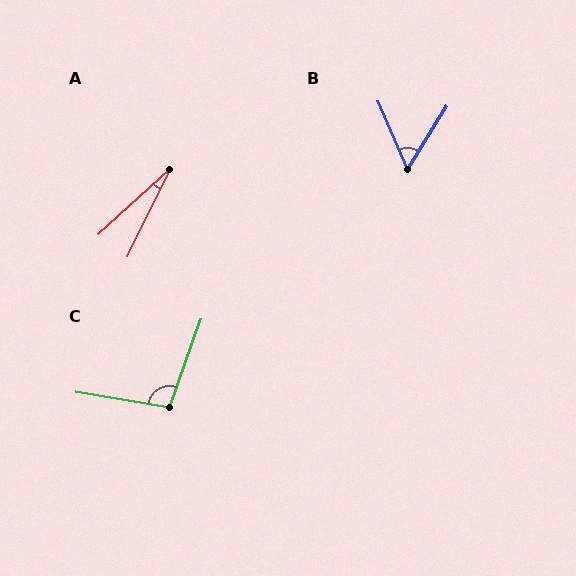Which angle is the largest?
C, at approximately 100 degrees.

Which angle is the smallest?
A, at approximately 22 degrees.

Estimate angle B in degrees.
Approximately 55 degrees.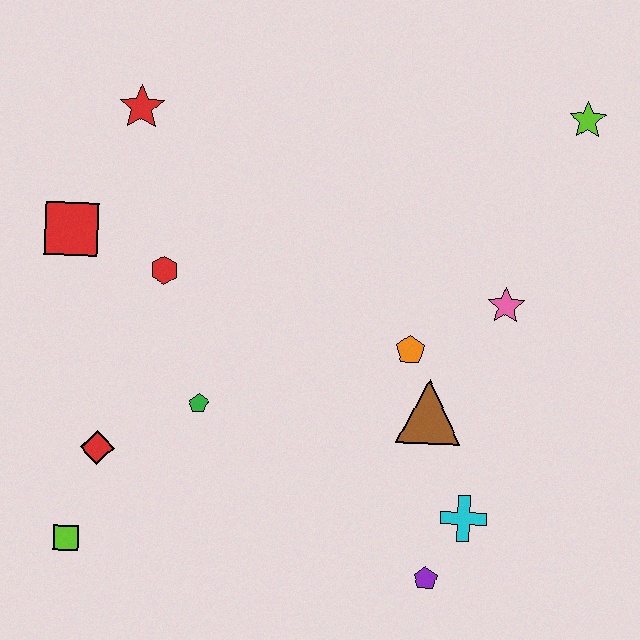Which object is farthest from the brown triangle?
The red star is farthest from the brown triangle.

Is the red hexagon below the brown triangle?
No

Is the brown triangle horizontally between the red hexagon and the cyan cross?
Yes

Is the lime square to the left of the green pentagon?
Yes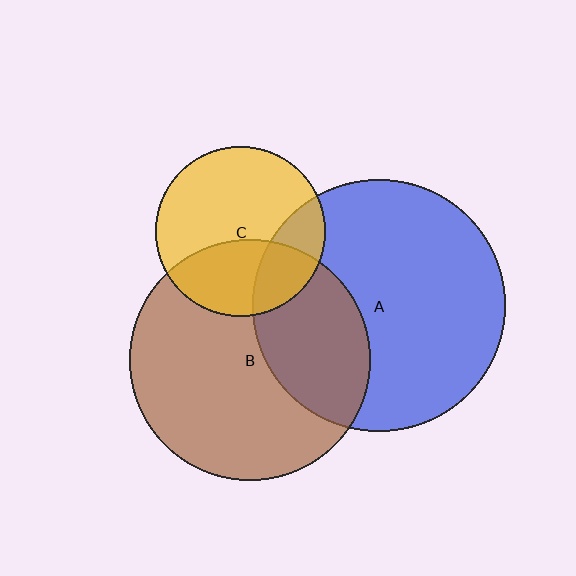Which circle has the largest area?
Circle A (blue).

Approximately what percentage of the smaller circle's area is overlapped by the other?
Approximately 35%.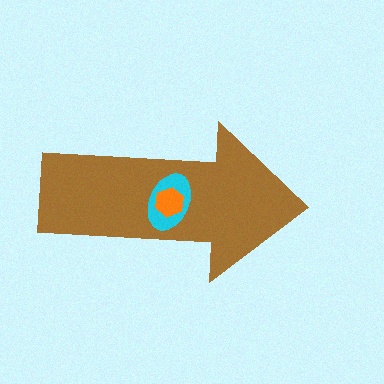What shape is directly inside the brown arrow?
The cyan ellipse.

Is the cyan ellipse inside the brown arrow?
Yes.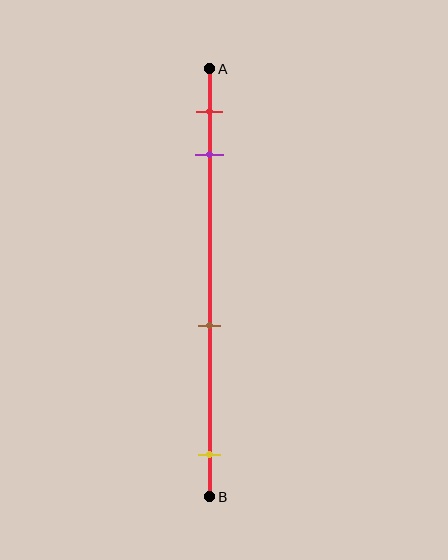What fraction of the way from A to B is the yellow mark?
The yellow mark is approximately 90% (0.9) of the way from A to B.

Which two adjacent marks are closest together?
The red and purple marks are the closest adjacent pair.